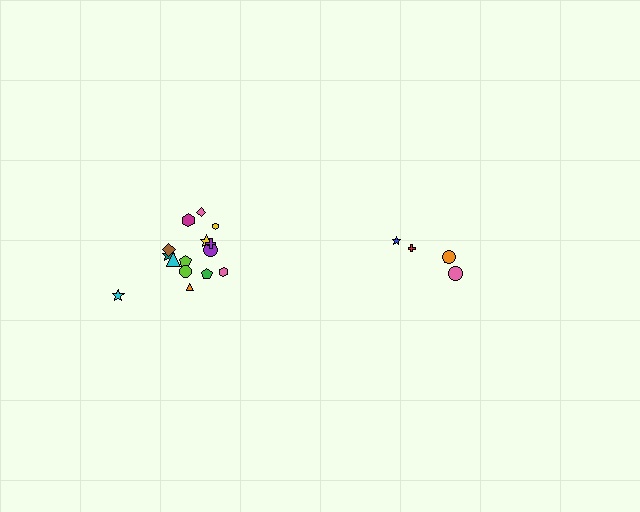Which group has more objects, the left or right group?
The left group.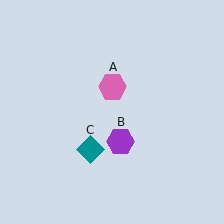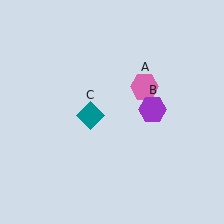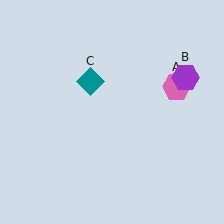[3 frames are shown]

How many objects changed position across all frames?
3 objects changed position: pink hexagon (object A), purple hexagon (object B), teal diamond (object C).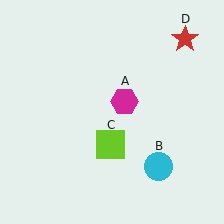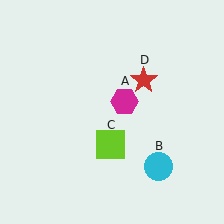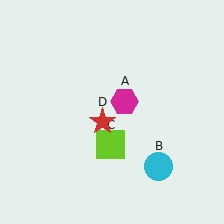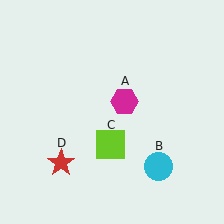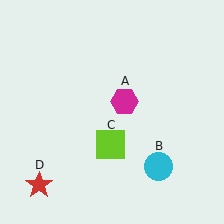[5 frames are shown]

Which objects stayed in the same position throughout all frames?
Magenta hexagon (object A) and cyan circle (object B) and lime square (object C) remained stationary.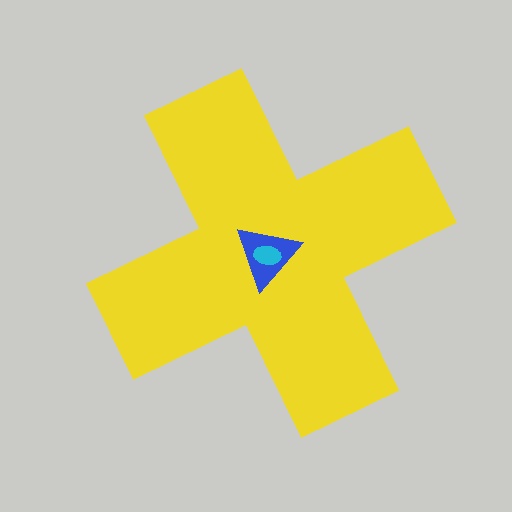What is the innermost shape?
The cyan ellipse.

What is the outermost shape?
The yellow cross.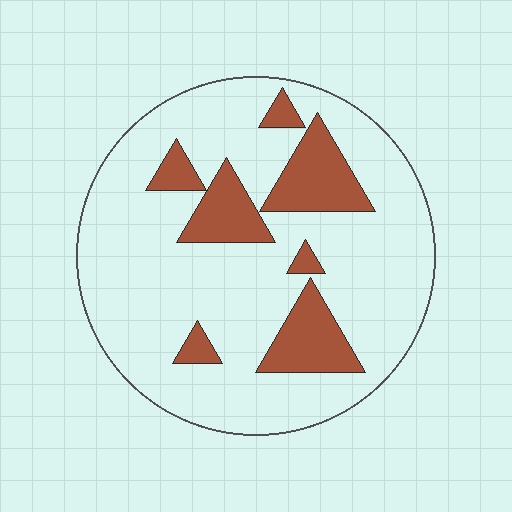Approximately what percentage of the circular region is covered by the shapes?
Approximately 20%.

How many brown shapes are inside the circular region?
7.